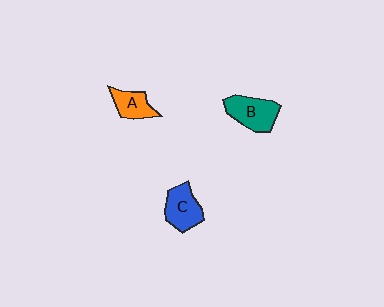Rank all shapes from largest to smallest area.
From largest to smallest: B (teal), C (blue), A (orange).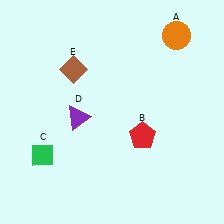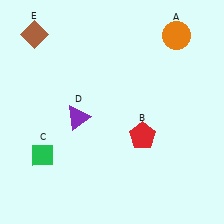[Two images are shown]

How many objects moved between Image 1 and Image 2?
1 object moved between the two images.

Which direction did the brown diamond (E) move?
The brown diamond (E) moved left.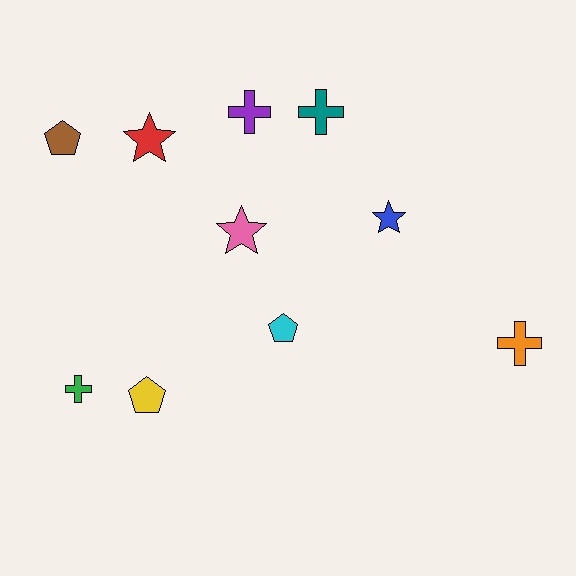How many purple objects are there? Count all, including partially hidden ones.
There is 1 purple object.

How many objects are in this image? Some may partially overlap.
There are 10 objects.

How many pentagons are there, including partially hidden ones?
There are 3 pentagons.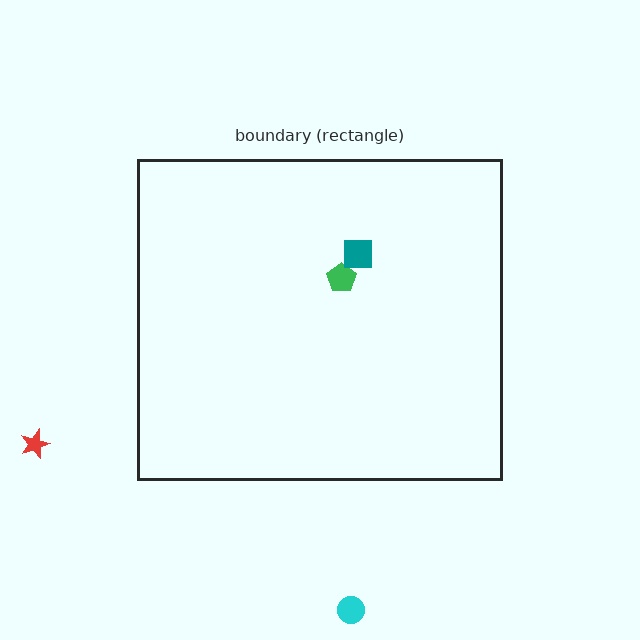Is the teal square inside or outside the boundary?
Inside.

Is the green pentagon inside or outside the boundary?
Inside.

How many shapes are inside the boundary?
2 inside, 2 outside.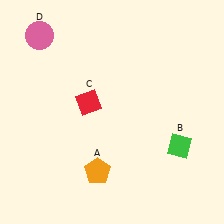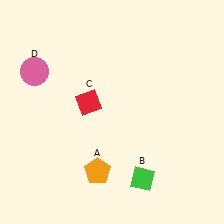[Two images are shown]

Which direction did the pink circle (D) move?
The pink circle (D) moved down.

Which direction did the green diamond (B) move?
The green diamond (B) moved left.